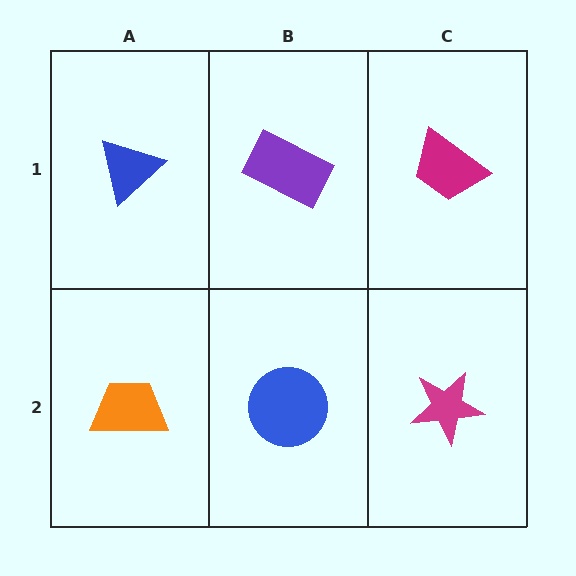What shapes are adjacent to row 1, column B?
A blue circle (row 2, column B), a blue triangle (row 1, column A), a magenta trapezoid (row 1, column C).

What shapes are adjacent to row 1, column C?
A magenta star (row 2, column C), a purple rectangle (row 1, column B).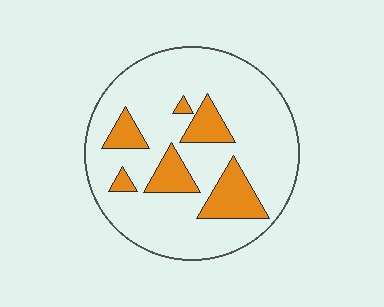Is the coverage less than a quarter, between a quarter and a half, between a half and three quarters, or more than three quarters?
Less than a quarter.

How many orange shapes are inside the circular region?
6.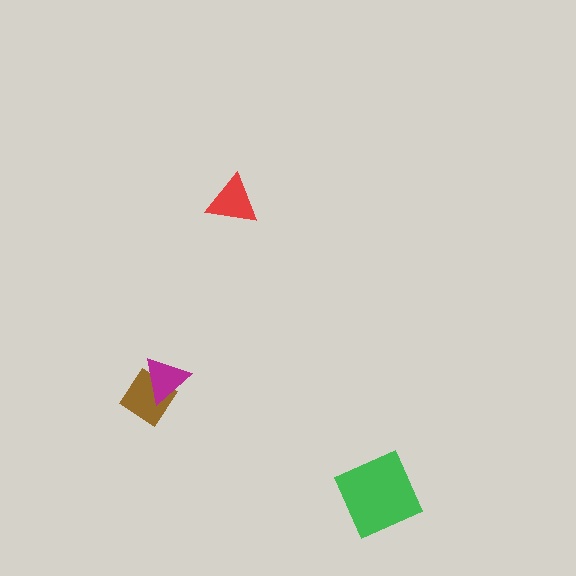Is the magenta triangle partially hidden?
No, no other shape covers it.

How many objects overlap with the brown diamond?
1 object overlaps with the brown diamond.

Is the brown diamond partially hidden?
Yes, it is partially covered by another shape.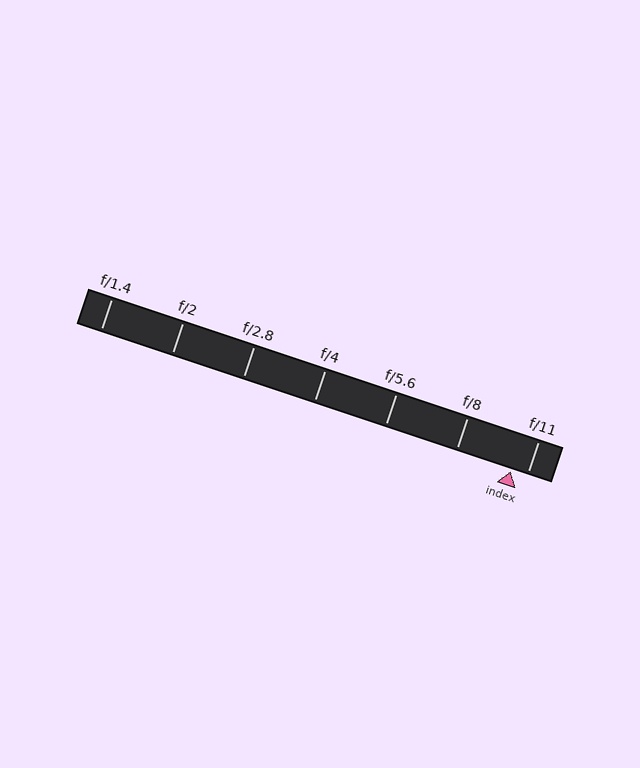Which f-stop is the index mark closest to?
The index mark is closest to f/11.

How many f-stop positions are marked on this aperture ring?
There are 7 f-stop positions marked.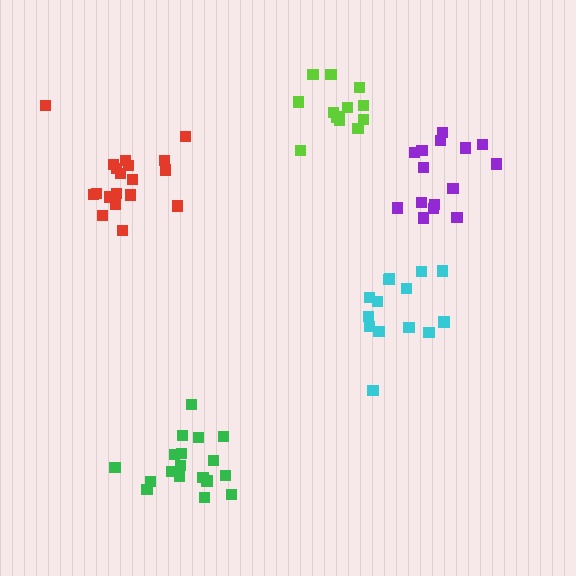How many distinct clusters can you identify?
There are 5 distinct clusters.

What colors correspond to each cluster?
The clusters are colored: purple, lime, red, cyan, green.